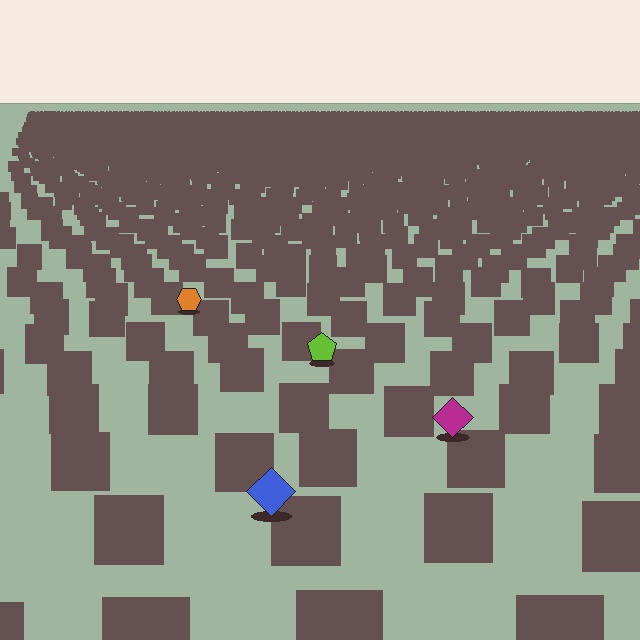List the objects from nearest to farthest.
From nearest to farthest: the blue diamond, the magenta diamond, the lime pentagon, the orange hexagon.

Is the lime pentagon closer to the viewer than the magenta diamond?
No. The magenta diamond is closer — you can tell from the texture gradient: the ground texture is coarser near it.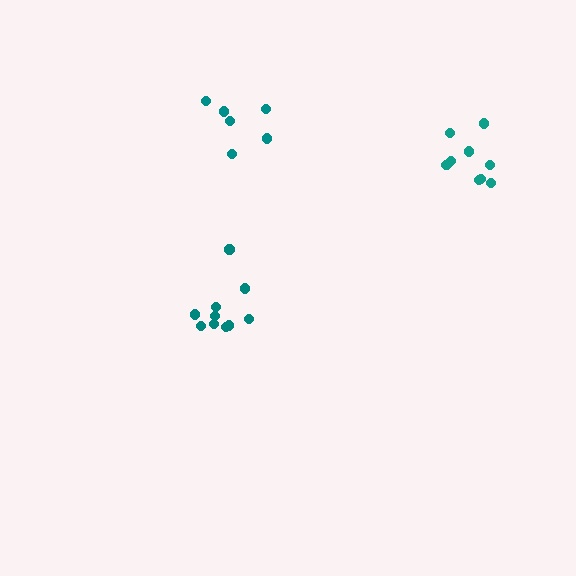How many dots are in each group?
Group 1: 10 dots, Group 2: 9 dots, Group 3: 6 dots (25 total).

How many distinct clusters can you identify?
There are 3 distinct clusters.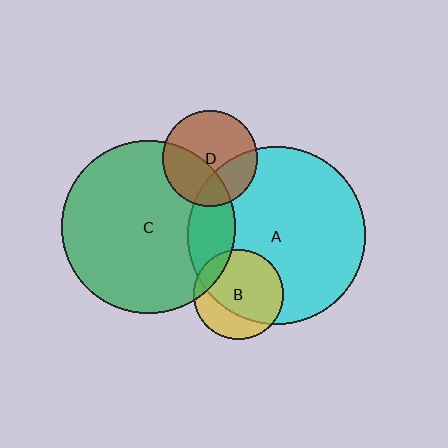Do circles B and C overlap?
Yes.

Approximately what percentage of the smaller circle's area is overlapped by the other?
Approximately 15%.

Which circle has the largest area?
Circle A (cyan).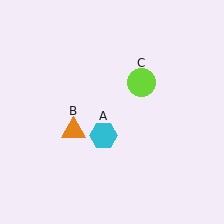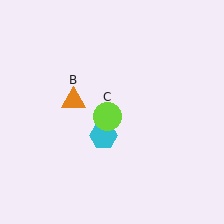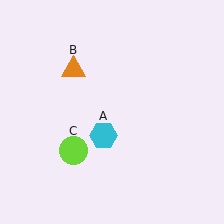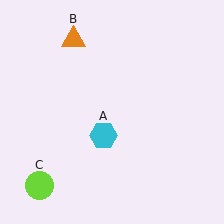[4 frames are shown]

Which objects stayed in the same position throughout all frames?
Cyan hexagon (object A) remained stationary.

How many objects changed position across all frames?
2 objects changed position: orange triangle (object B), lime circle (object C).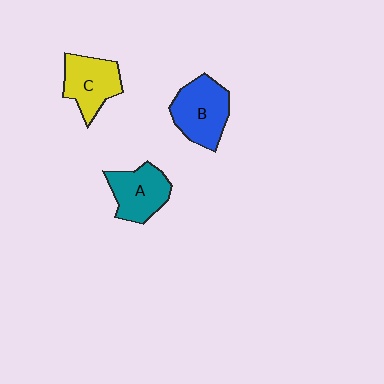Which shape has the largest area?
Shape B (blue).